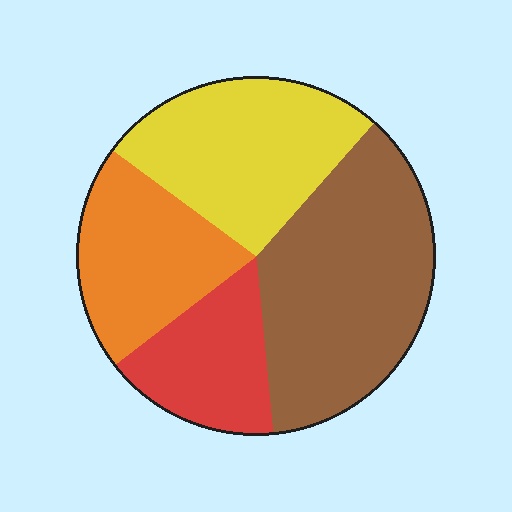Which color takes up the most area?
Brown, at roughly 35%.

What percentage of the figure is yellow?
Yellow covers around 25% of the figure.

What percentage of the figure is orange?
Orange takes up about one fifth (1/5) of the figure.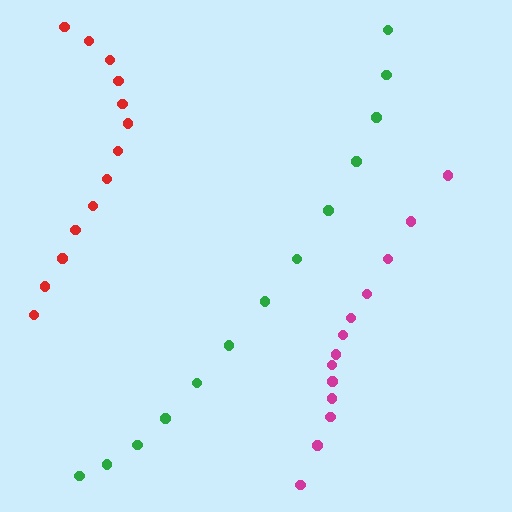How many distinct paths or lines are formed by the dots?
There are 3 distinct paths.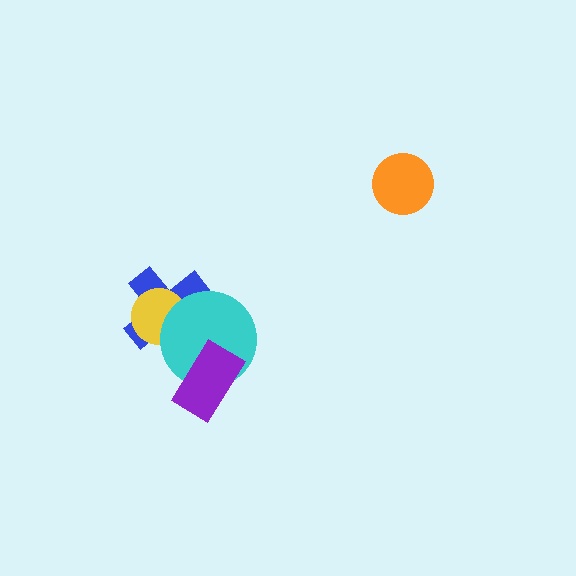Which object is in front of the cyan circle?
The purple rectangle is in front of the cyan circle.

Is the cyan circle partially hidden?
Yes, it is partially covered by another shape.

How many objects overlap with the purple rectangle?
1 object overlaps with the purple rectangle.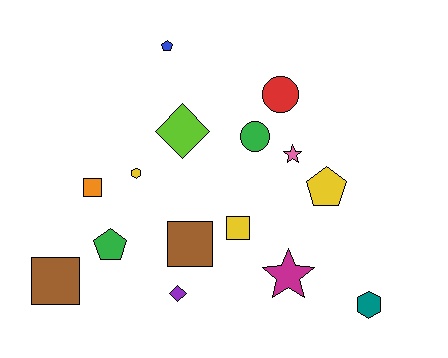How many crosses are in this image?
There are no crosses.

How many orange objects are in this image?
There is 1 orange object.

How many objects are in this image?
There are 15 objects.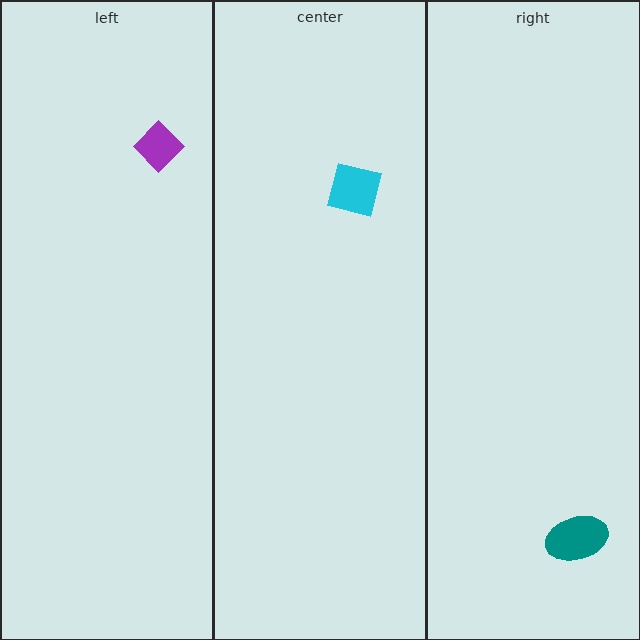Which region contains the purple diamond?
The left region.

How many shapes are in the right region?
1.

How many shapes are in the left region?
1.